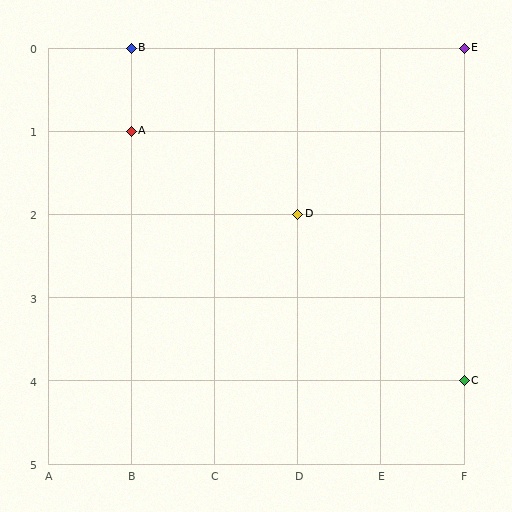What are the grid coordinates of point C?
Point C is at grid coordinates (F, 4).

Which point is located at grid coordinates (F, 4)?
Point C is at (F, 4).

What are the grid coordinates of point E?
Point E is at grid coordinates (F, 0).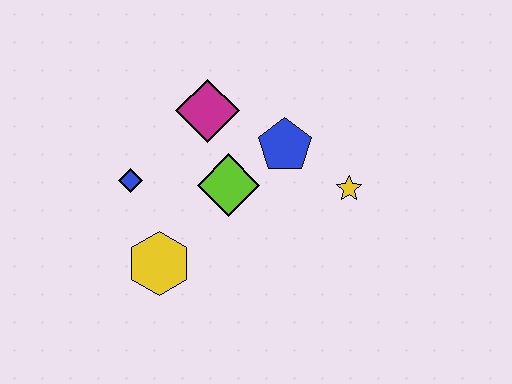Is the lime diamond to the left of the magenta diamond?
No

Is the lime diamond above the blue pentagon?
No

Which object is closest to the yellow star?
The blue pentagon is closest to the yellow star.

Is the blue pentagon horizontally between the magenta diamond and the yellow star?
Yes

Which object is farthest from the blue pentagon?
The yellow hexagon is farthest from the blue pentagon.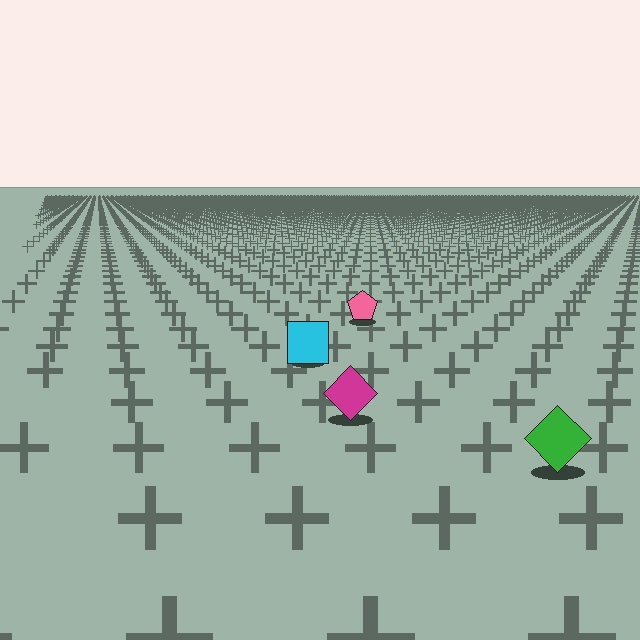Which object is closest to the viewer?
The green diamond is closest. The texture marks near it are larger and more spread out.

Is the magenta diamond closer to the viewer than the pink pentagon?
Yes. The magenta diamond is closer — you can tell from the texture gradient: the ground texture is coarser near it.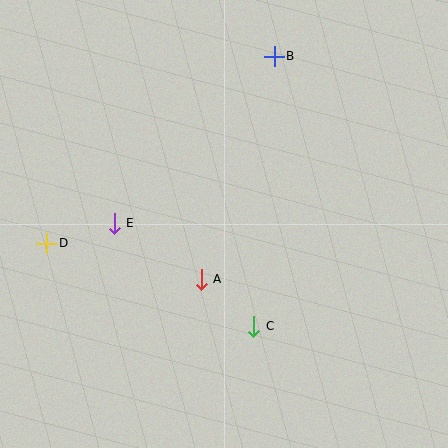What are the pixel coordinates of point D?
Point D is at (47, 243).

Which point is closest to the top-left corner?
Point D is closest to the top-left corner.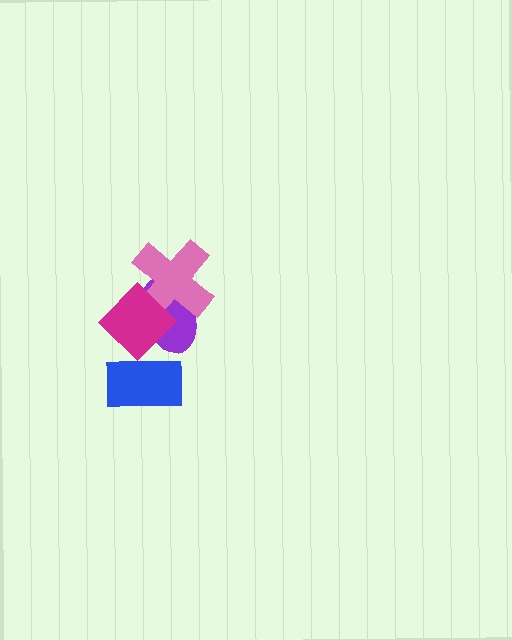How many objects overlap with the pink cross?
2 objects overlap with the pink cross.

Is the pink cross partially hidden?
Yes, it is partially covered by another shape.